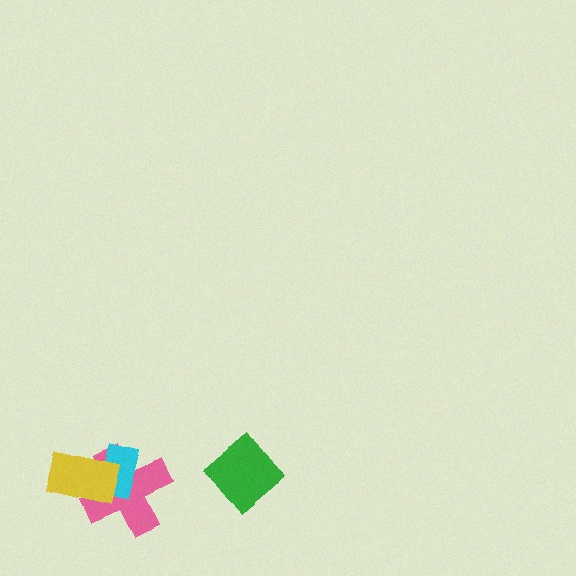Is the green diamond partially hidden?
No, no other shape covers it.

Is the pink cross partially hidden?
Yes, it is partially covered by another shape.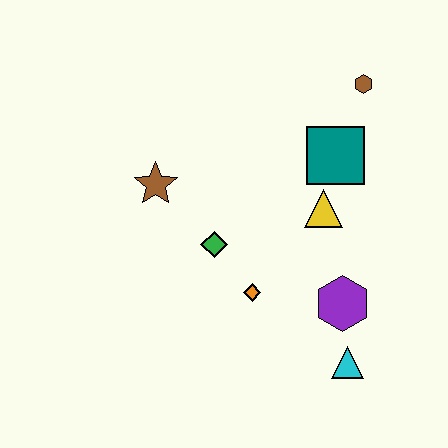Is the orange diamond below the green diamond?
Yes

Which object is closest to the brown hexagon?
The teal square is closest to the brown hexagon.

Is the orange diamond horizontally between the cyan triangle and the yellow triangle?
No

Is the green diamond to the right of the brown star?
Yes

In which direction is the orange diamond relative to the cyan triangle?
The orange diamond is to the left of the cyan triangle.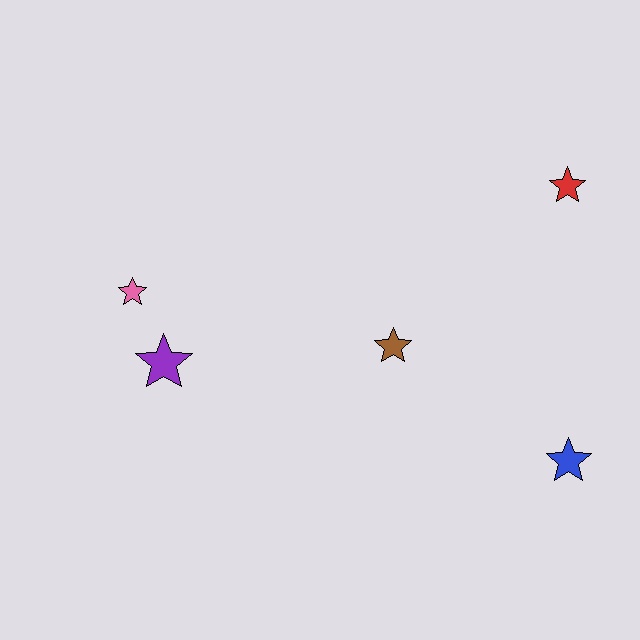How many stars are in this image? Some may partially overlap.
There are 5 stars.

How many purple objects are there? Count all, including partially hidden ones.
There is 1 purple object.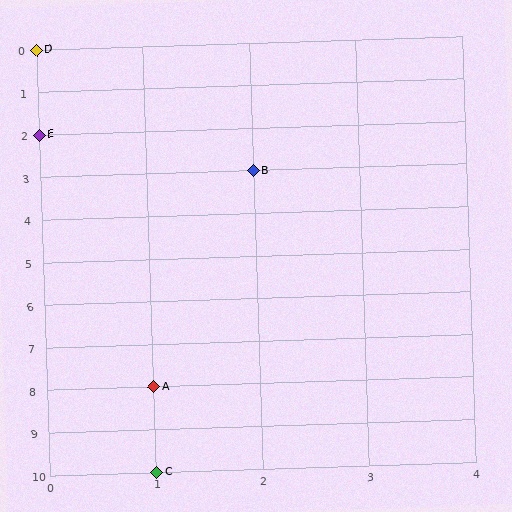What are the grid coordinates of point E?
Point E is at grid coordinates (0, 2).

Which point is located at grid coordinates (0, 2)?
Point E is at (0, 2).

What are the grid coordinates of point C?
Point C is at grid coordinates (1, 10).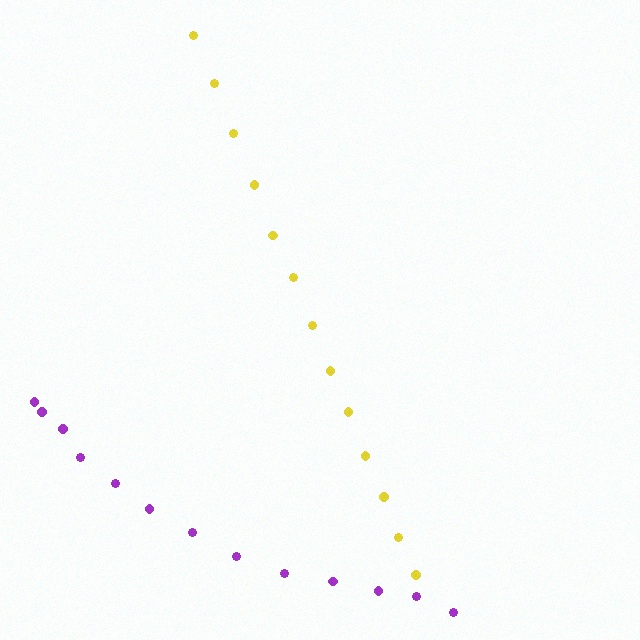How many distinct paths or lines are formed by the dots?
There are 2 distinct paths.